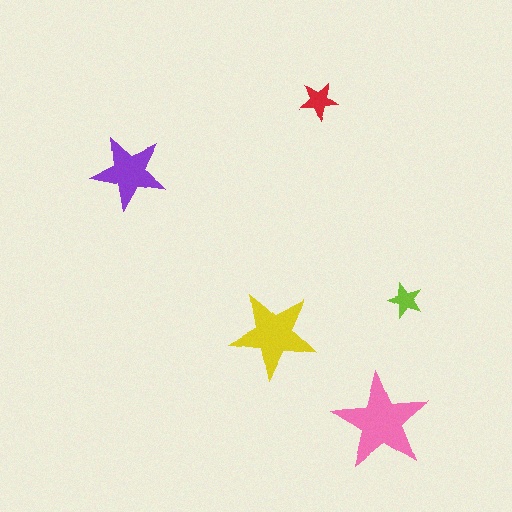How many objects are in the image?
There are 5 objects in the image.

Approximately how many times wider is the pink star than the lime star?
About 3 times wider.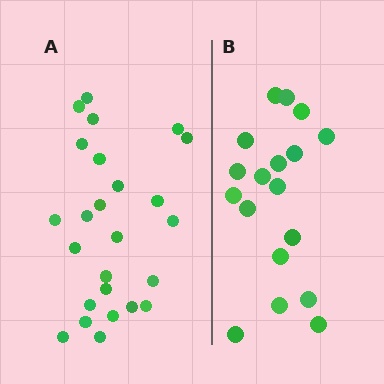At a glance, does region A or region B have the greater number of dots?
Region A (the left region) has more dots.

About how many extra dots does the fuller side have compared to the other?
Region A has roughly 8 or so more dots than region B.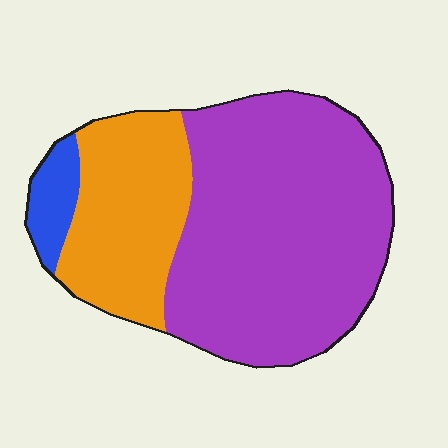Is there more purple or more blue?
Purple.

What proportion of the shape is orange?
Orange takes up between a sixth and a third of the shape.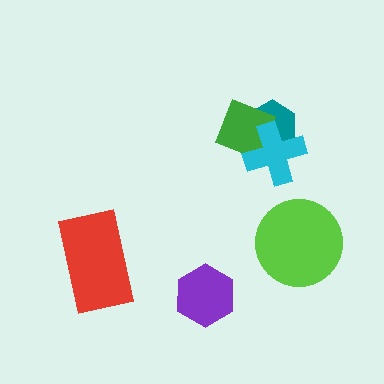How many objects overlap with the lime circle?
0 objects overlap with the lime circle.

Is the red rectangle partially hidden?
No, no other shape covers it.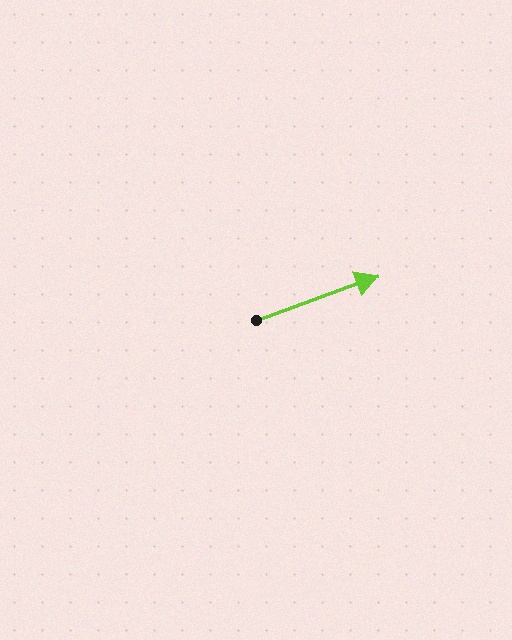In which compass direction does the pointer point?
East.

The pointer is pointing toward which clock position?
Roughly 2 o'clock.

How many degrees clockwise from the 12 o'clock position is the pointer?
Approximately 70 degrees.